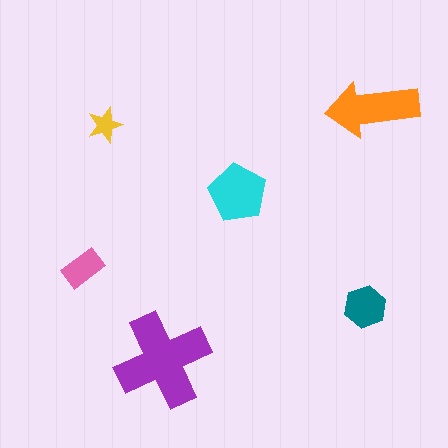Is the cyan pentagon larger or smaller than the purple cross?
Smaller.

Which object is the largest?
The purple cross.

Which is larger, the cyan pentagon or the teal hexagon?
The cyan pentagon.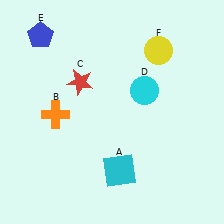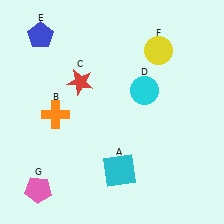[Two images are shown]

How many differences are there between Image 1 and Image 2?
There is 1 difference between the two images.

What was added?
A pink pentagon (G) was added in Image 2.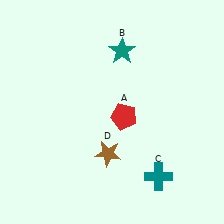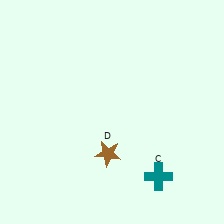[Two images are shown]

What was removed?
The teal star (B), the red pentagon (A) were removed in Image 2.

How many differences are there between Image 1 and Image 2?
There are 2 differences between the two images.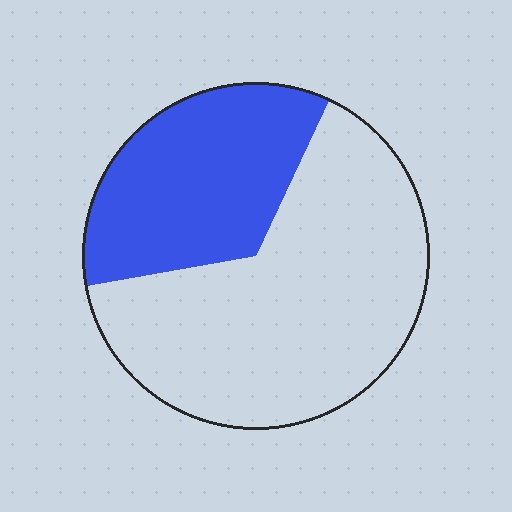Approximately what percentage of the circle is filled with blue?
Approximately 35%.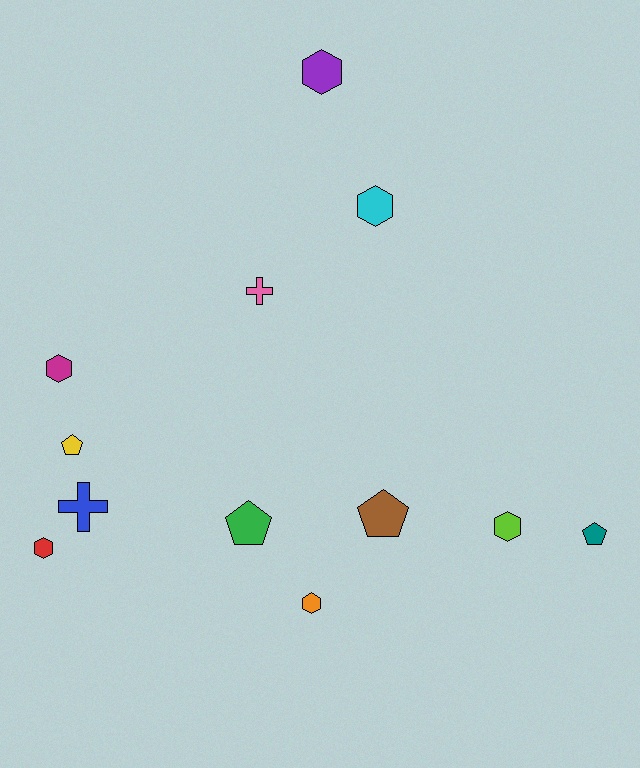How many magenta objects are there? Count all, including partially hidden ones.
There is 1 magenta object.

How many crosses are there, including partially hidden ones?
There are 2 crosses.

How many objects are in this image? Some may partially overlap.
There are 12 objects.